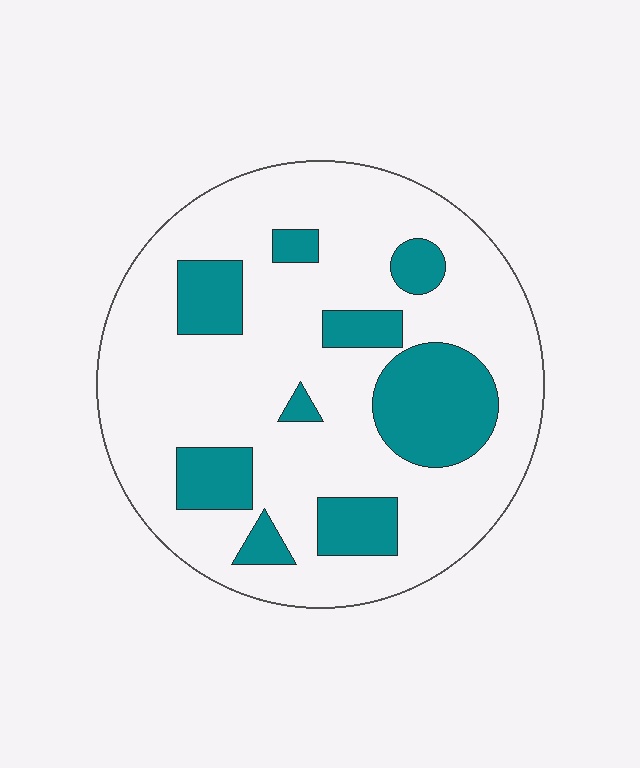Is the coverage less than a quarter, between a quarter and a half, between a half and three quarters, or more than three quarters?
Less than a quarter.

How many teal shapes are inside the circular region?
9.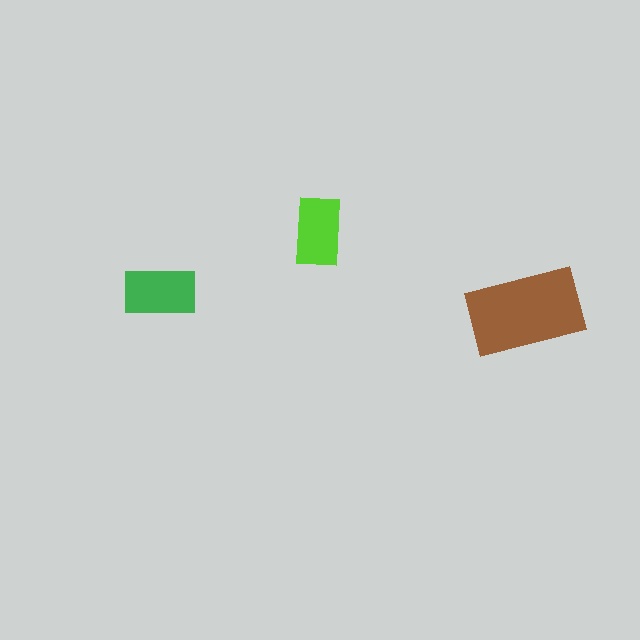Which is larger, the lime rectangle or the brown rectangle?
The brown one.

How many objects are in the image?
There are 3 objects in the image.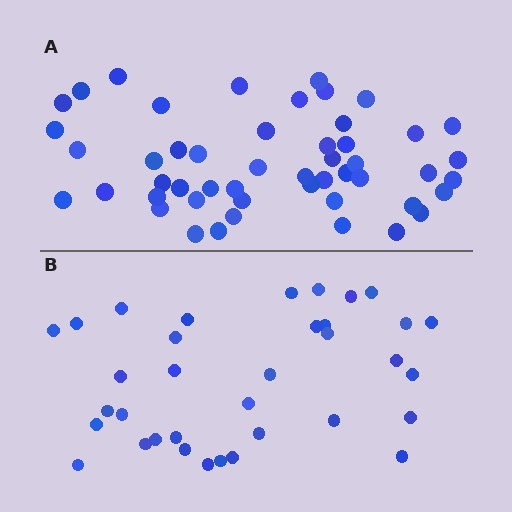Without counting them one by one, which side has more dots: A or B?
Region A (the top region) has more dots.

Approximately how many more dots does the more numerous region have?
Region A has approximately 15 more dots than region B.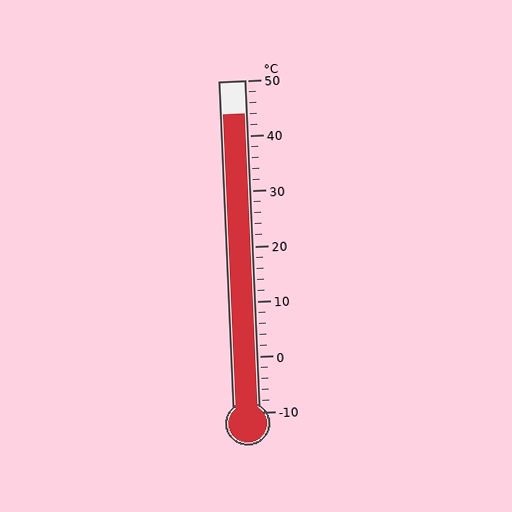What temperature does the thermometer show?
The thermometer shows approximately 44°C.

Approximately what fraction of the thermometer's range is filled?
The thermometer is filled to approximately 90% of its range.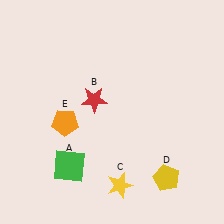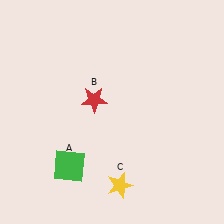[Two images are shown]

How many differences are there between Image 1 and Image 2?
There are 2 differences between the two images.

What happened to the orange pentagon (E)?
The orange pentagon (E) was removed in Image 2. It was in the bottom-left area of Image 1.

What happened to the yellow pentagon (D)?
The yellow pentagon (D) was removed in Image 2. It was in the bottom-right area of Image 1.